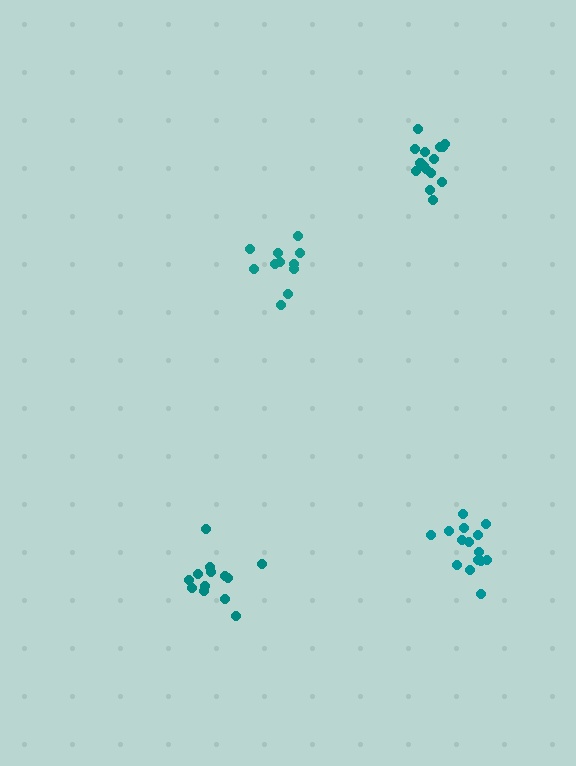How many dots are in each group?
Group 1: 15 dots, Group 2: 16 dots, Group 3: 13 dots, Group 4: 11 dots (55 total).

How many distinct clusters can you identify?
There are 4 distinct clusters.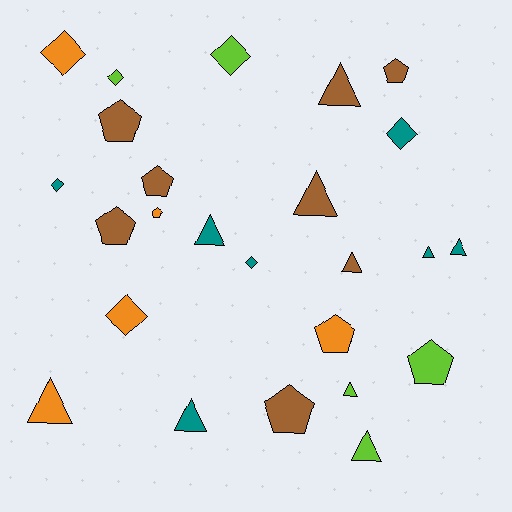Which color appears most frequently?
Brown, with 8 objects.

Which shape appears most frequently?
Triangle, with 10 objects.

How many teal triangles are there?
There are 4 teal triangles.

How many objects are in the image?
There are 25 objects.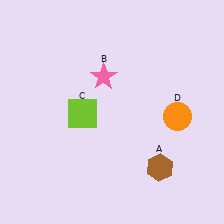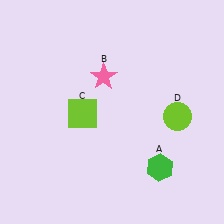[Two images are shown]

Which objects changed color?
A changed from brown to green. D changed from orange to lime.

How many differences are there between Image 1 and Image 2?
There are 2 differences between the two images.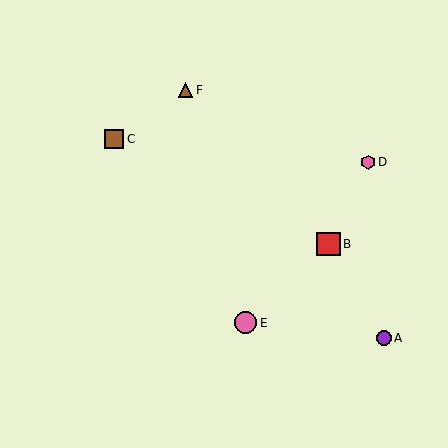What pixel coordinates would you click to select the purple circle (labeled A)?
Click at (384, 338) to select the purple circle A.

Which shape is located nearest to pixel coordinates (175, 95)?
The brown triangle (labeled F) at (185, 90) is nearest to that location.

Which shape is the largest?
The red square (labeled B) is the largest.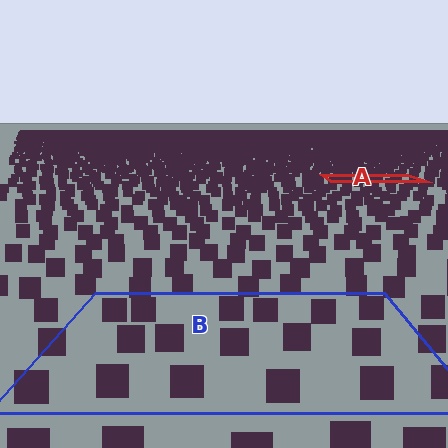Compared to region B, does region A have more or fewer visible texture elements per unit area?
Region A has more texture elements per unit area — they are packed more densely because it is farther away.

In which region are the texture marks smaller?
The texture marks are smaller in region A, because it is farther away.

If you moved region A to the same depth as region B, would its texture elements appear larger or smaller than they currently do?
They would appear larger. At a closer depth, the same texture elements are projected at a bigger on-screen size.